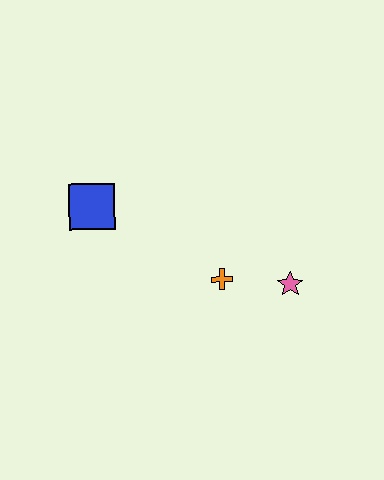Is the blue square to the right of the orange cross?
No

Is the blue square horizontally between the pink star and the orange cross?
No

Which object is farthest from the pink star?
The blue square is farthest from the pink star.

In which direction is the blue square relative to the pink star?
The blue square is to the left of the pink star.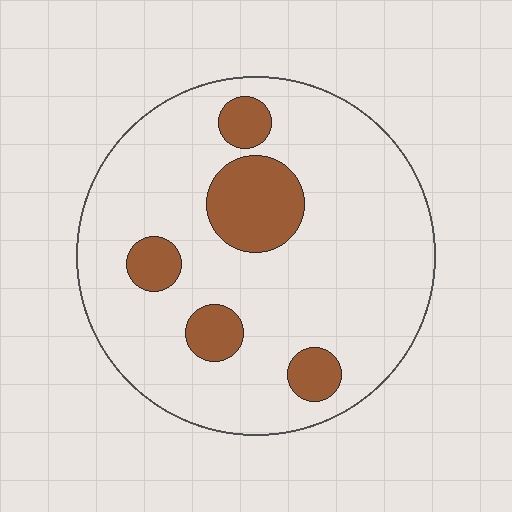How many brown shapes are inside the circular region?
5.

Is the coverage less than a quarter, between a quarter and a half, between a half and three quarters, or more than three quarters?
Less than a quarter.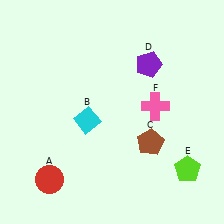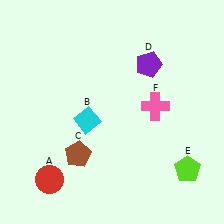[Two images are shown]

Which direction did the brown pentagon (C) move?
The brown pentagon (C) moved left.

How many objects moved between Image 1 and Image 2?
1 object moved between the two images.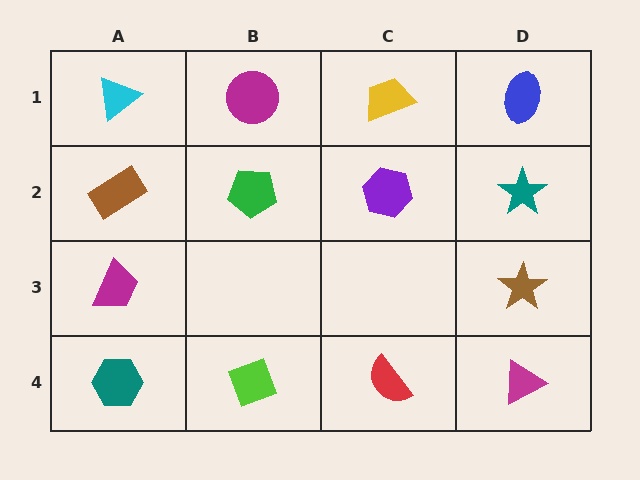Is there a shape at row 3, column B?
No, that cell is empty.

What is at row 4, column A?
A teal hexagon.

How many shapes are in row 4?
4 shapes.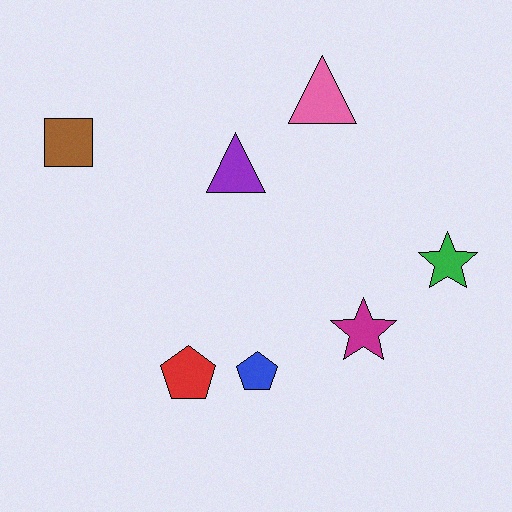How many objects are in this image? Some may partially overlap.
There are 7 objects.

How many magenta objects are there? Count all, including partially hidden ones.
There is 1 magenta object.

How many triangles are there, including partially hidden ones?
There are 2 triangles.